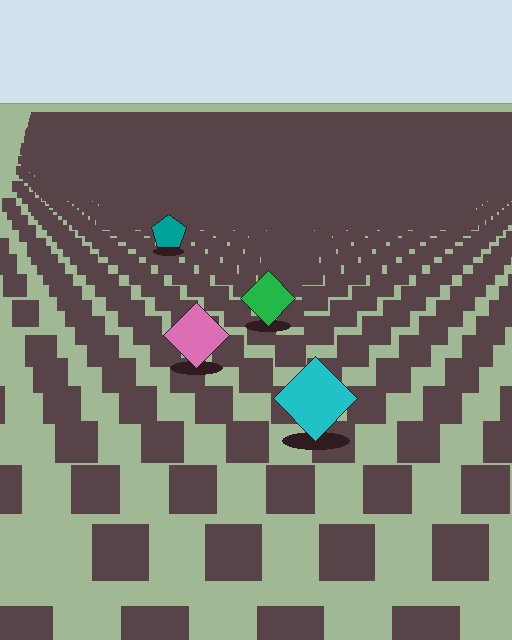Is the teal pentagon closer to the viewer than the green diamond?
No. The green diamond is closer — you can tell from the texture gradient: the ground texture is coarser near it.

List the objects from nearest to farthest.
From nearest to farthest: the cyan diamond, the pink diamond, the green diamond, the teal pentagon.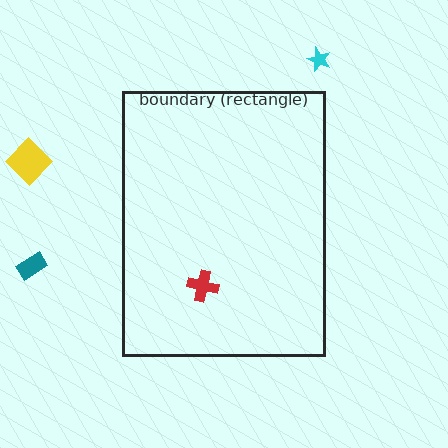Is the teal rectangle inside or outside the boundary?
Outside.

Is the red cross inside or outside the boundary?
Inside.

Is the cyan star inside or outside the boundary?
Outside.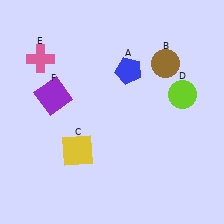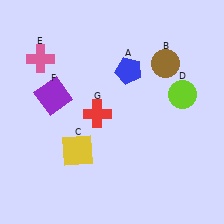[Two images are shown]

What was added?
A red cross (G) was added in Image 2.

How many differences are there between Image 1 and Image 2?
There is 1 difference between the two images.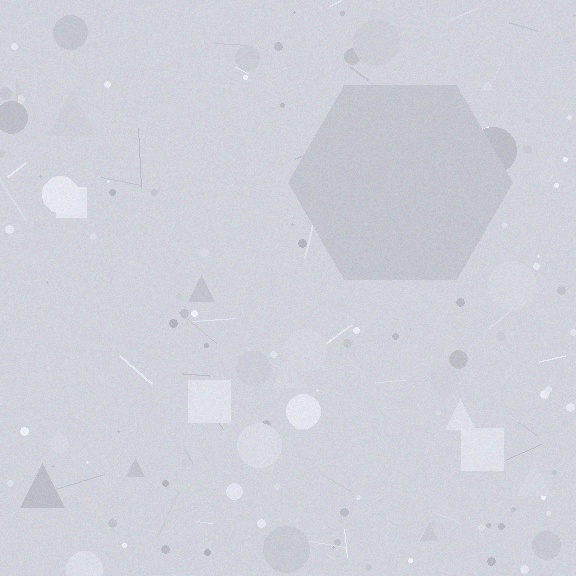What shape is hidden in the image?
A hexagon is hidden in the image.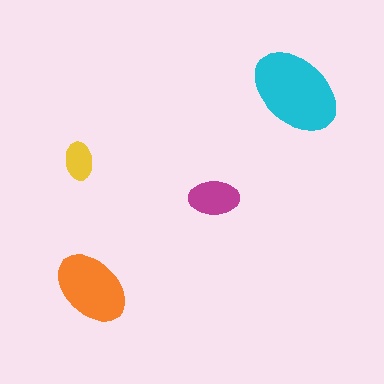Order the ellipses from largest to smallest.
the cyan one, the orange one, the magenta one, the yellow one.